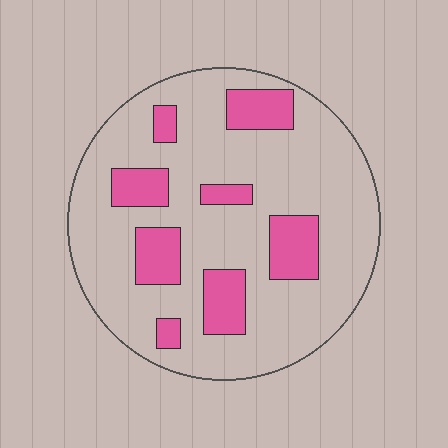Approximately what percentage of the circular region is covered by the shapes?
Approximately 20%.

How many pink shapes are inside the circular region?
8.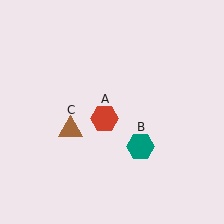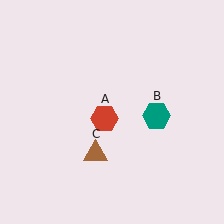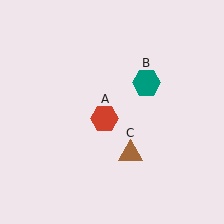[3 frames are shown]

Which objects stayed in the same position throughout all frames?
Red hexagon (object A) remained stationary.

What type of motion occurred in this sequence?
The teal hexagon (object B), brown triangle (object C) rotated counterclockwise around the center of the scene.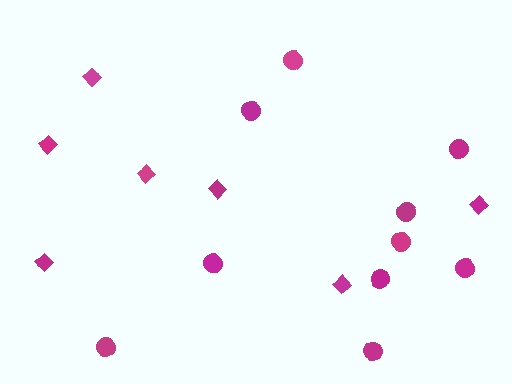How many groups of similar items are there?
There are 2 groups: one group of circles (10) and one group of diamonds (7).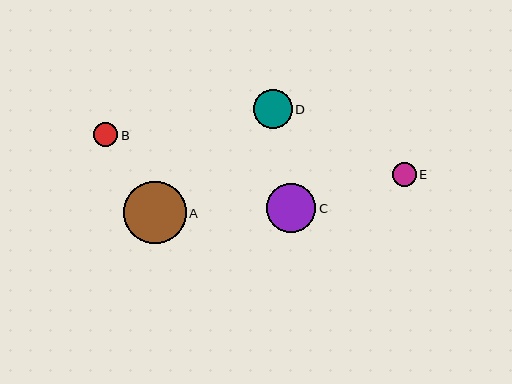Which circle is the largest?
Circle A is the largest with a size of approximately 62 pixels.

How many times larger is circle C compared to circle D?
Circle C is approximately 1.3 times the size of circle D.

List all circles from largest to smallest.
From largest to smallest: A, C, D, B, E.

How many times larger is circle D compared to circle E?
Circle D is approximately 1.6 times the size of circle E.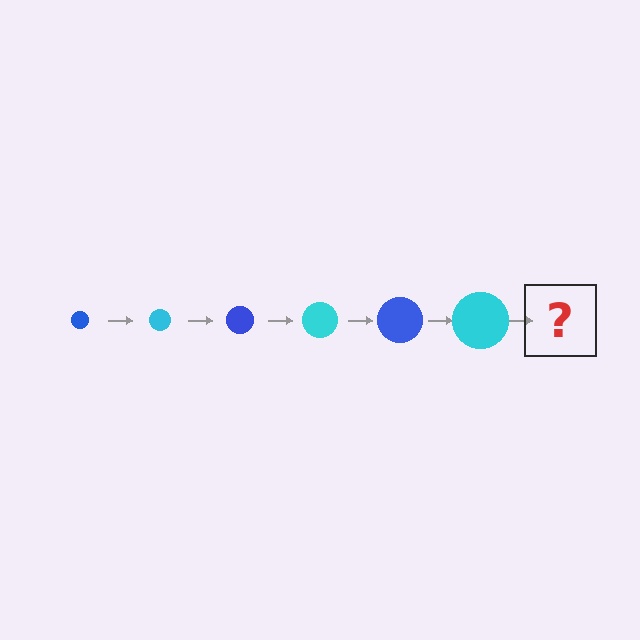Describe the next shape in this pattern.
It should be a blue circle, larger than the previous one.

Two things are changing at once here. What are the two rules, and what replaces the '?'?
The two rules are that the circle grows larger each step and the color cycles through blue and cyan. The '?' should be a blue circle, larger than the previous one.